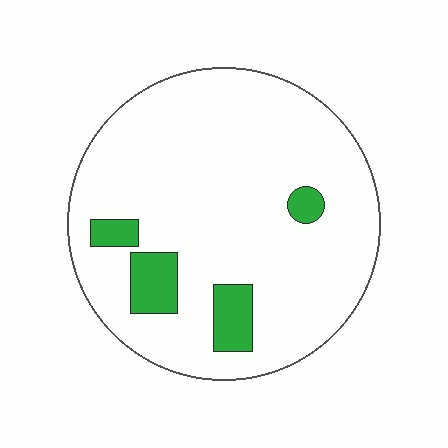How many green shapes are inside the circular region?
4.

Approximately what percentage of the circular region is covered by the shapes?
Approximately 10%.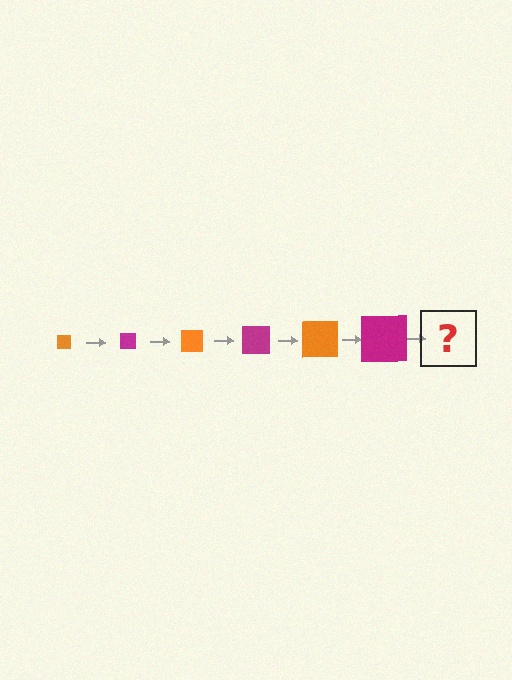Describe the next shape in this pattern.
It should be an orange square, larger than the previous one.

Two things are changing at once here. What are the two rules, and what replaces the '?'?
The two rules are that the square grows larger each step and the color cycles through orange and magenta. The '?' should be an orange square, larger than the previous one.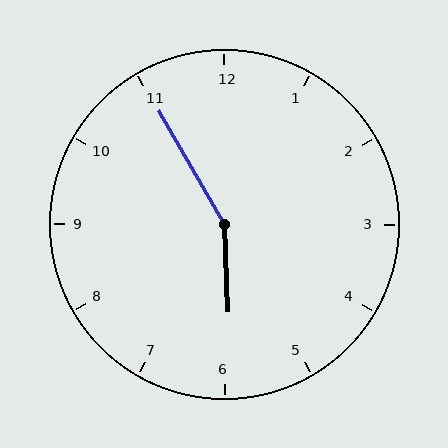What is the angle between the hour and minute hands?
Approximately 152 degrees.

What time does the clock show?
5:55.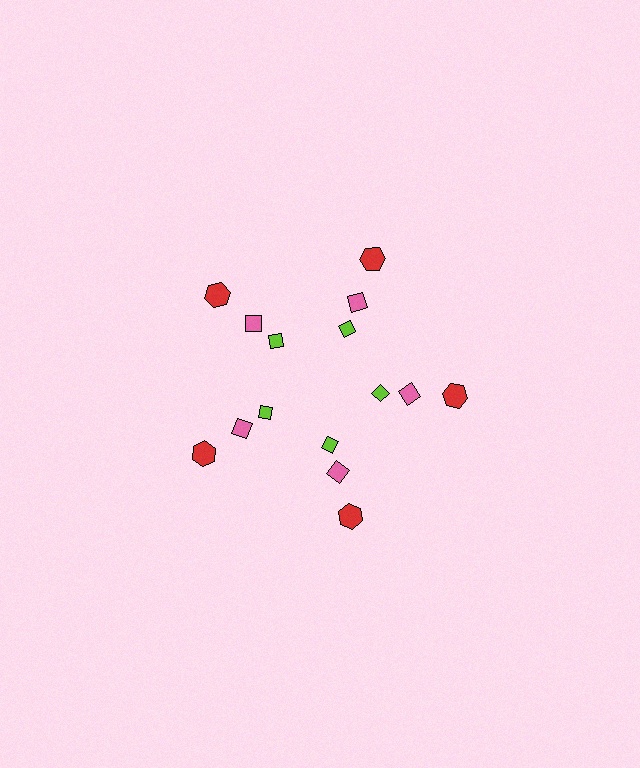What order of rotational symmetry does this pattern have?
This pattern has 5-fold rotational symmetry.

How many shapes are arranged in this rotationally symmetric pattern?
There are 15 shapes, arranged in 5 groups of 3.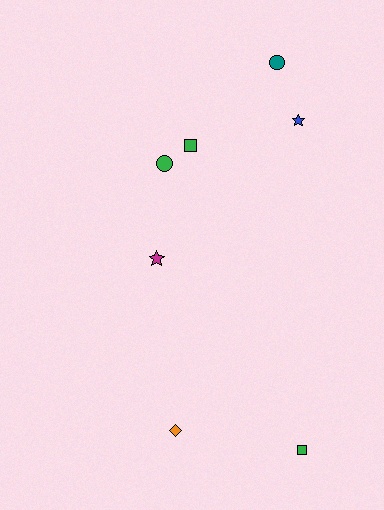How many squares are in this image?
There are 2 squares.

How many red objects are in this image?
There are no red objects.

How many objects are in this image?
There are 7 objects.